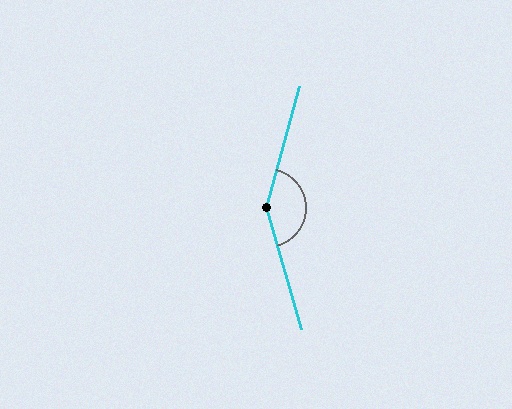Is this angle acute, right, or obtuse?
It is obtuse.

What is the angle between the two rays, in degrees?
Approximately 149 degrees.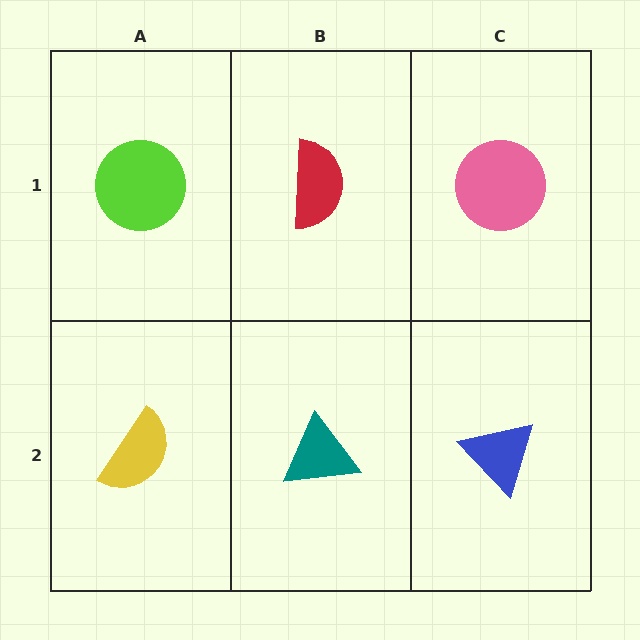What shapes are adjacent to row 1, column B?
A teal triangle (row 2, column B), a lime circle (row 1, column A), a pink circle (row 1, column C).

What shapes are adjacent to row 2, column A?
A lime circle (row 1, column A), a teal triangle (row 2, column B).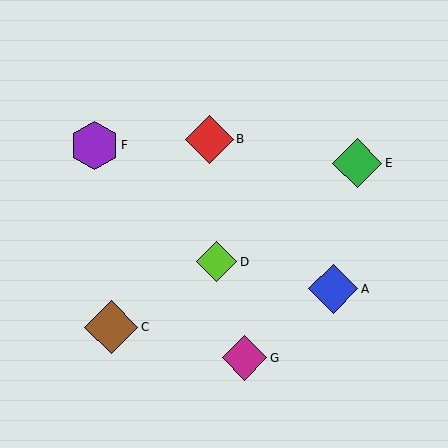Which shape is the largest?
The brown diamond (labeled C) is the largest.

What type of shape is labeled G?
Shape G is a magenta diamond.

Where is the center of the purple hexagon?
The center of the purple hexagon is at (94, 145).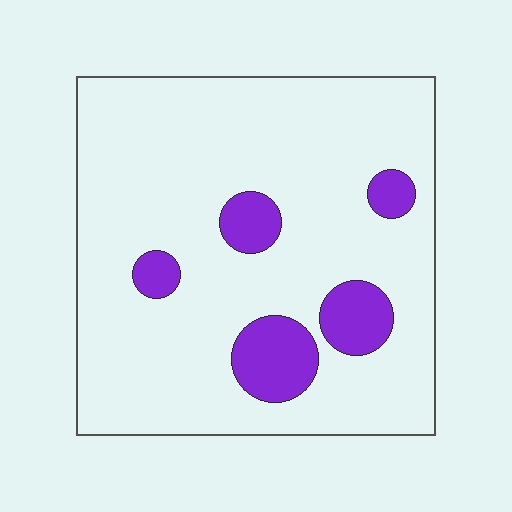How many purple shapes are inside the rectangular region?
5.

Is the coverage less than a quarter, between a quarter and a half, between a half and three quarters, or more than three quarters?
Less than a quarter.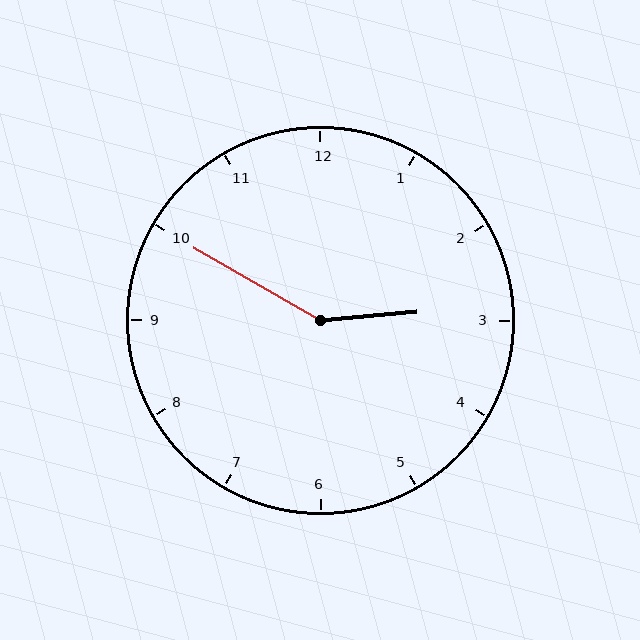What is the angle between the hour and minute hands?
Approximately 145 degrees.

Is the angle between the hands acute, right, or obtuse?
It is obtuse.